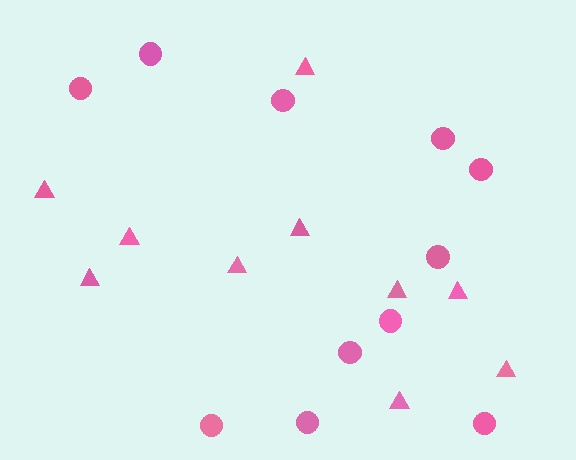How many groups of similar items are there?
There are 2 groups: one group of circles (11) and one group of triangles (10).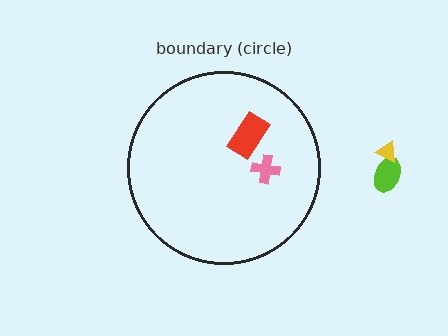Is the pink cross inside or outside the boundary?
Inside.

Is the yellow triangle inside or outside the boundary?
Outside.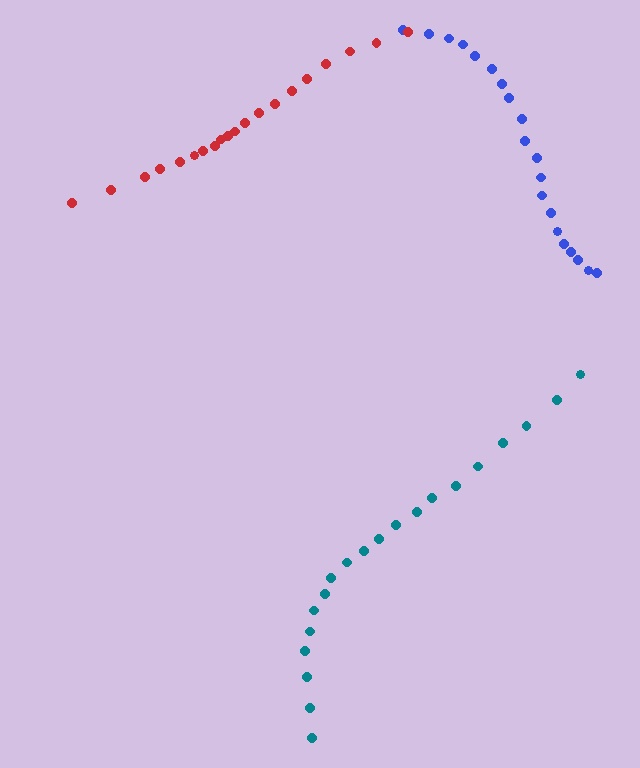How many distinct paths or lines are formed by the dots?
There are 3 distinct paths.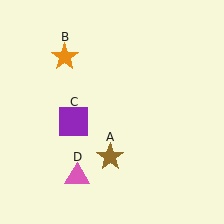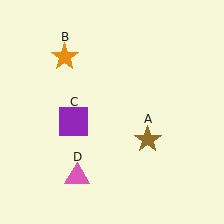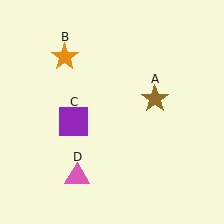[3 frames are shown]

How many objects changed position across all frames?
1 object changed position: brown star (object A).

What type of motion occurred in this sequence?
The brown star (object A) rotated counterclockwise around the center of the scene.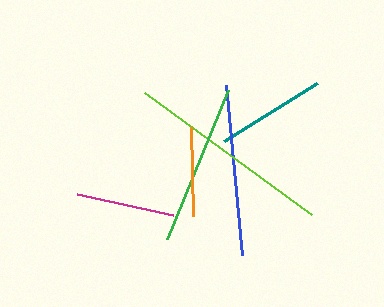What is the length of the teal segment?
The teal segment is approximately 110 pixels long.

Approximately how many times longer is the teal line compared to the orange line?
The teal line is approximately 1.2 times the length of the orange line.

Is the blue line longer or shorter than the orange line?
The blue line is longer than the orange line.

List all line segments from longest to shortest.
From longest to shortest: lime, blue, green, teal, magenta, orange.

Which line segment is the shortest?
The orange line is the shortest at approximately 88 pixels.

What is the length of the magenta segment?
The magenta segment is approximately 99 pixels long.